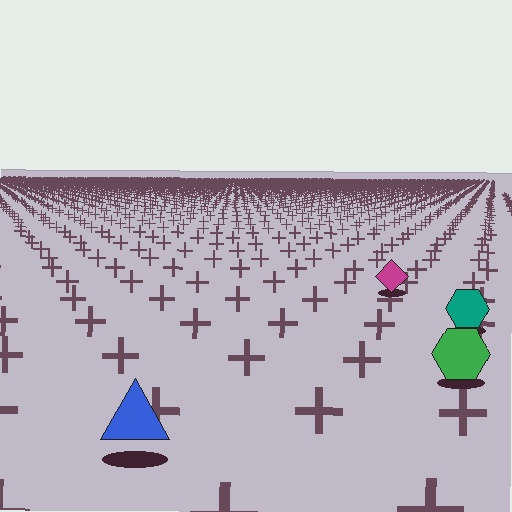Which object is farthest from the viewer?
The magenta diamond is farthest from the viewer. It appears smaller and the ground texture around it is denser.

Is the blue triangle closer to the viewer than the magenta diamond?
Yes. The blue triangle is closer — you can tell from the texture gradient: the ground texture is coarser near it.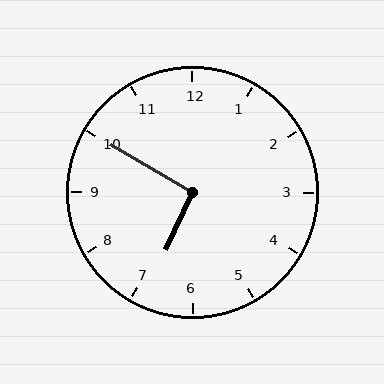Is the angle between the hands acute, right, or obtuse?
It is right.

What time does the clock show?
6:50.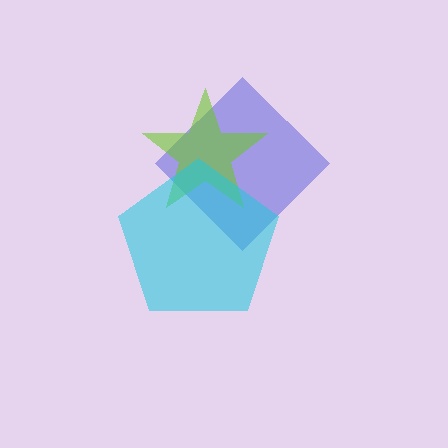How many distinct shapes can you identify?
There are 3 distinct shapes: a blue diamond, a lime star, a cyan pentagon.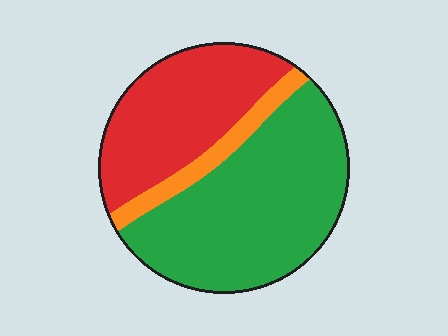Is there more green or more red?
Green.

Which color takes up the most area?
Green, at roughly 55%.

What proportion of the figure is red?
Red takes up about one third (1/3) of the figure.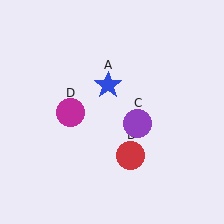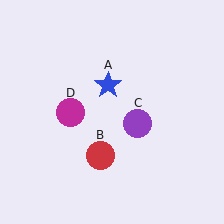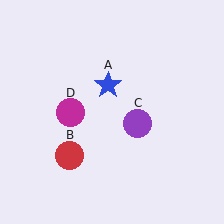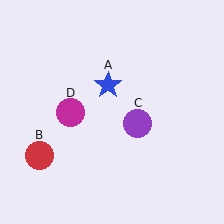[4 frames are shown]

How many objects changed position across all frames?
1 object changed position: red circle (object B).